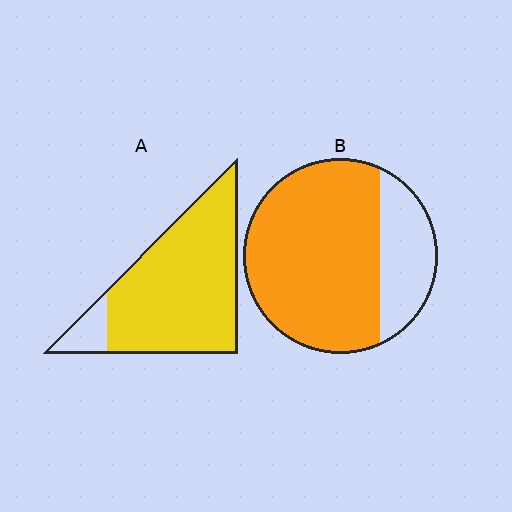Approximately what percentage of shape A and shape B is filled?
A is approximately 90% and B is approximately 75%.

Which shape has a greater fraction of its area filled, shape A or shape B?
Shape A.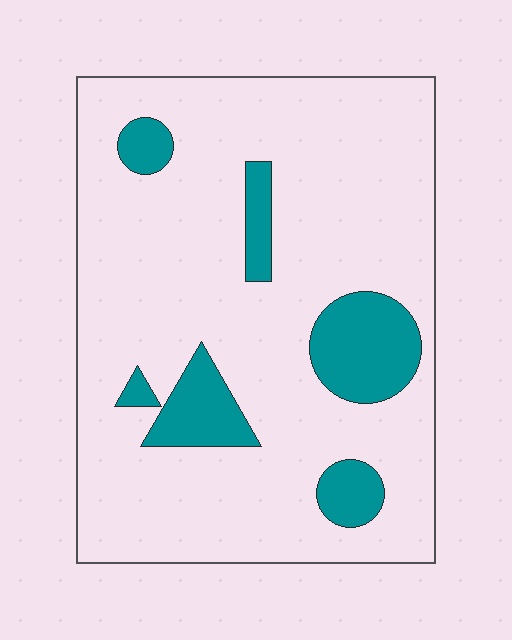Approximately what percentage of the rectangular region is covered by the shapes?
Approximately 15%.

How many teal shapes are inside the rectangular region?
6.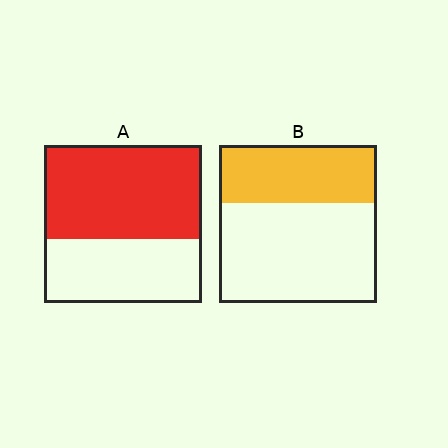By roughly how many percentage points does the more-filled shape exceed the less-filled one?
By roughly 25 percentage points (A over B).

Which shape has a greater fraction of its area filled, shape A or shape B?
Shape A.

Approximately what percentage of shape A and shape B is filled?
A is approximately 60% and B is approximately 35%.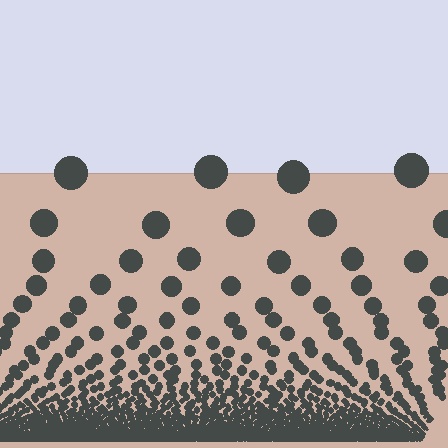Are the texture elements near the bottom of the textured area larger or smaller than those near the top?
Smaller. The gradient is inverted — elements near the bottom are smaller and denser.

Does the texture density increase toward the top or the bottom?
Density increases toward the bottom.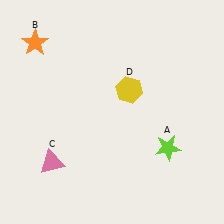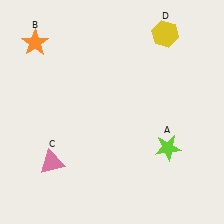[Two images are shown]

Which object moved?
The yellow hexagon (D) moved up.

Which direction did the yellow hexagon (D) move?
The yellow hexagon (D) moved up.